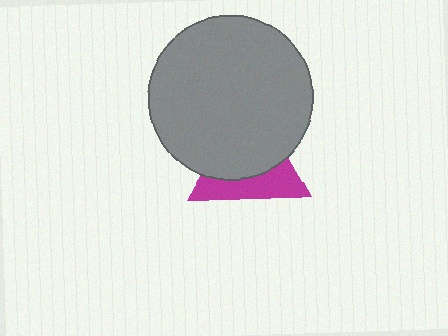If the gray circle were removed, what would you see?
You would see the complete magenta triangle.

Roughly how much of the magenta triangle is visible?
A small part of it is visible (roughly 40%).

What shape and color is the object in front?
The object in front is a gray circle.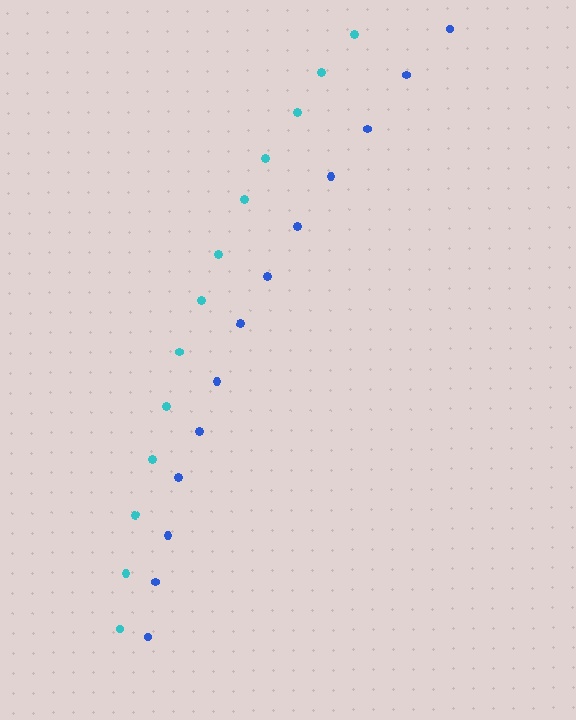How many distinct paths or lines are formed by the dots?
There are 2 distinct paths.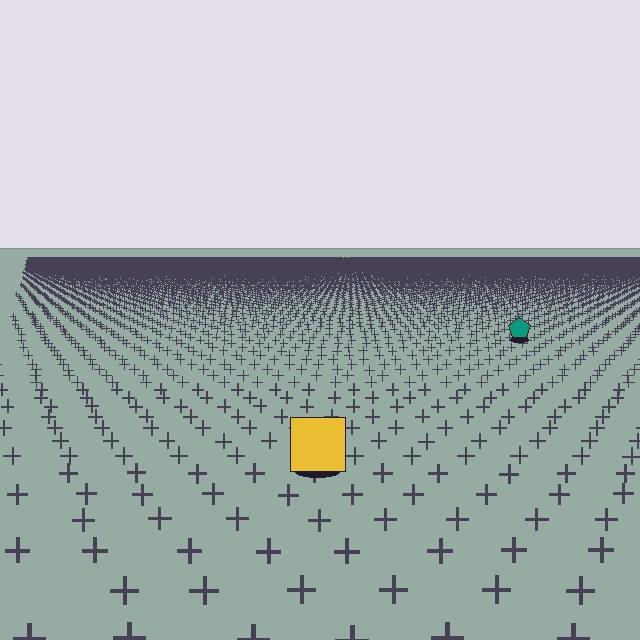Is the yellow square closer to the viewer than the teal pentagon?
Yes. The yellow square is closer — you can tell from the texture gradient: the ground texture is coarser near it.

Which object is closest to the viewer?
The yellow square is closest. The texture marks near it are larger and more spread out.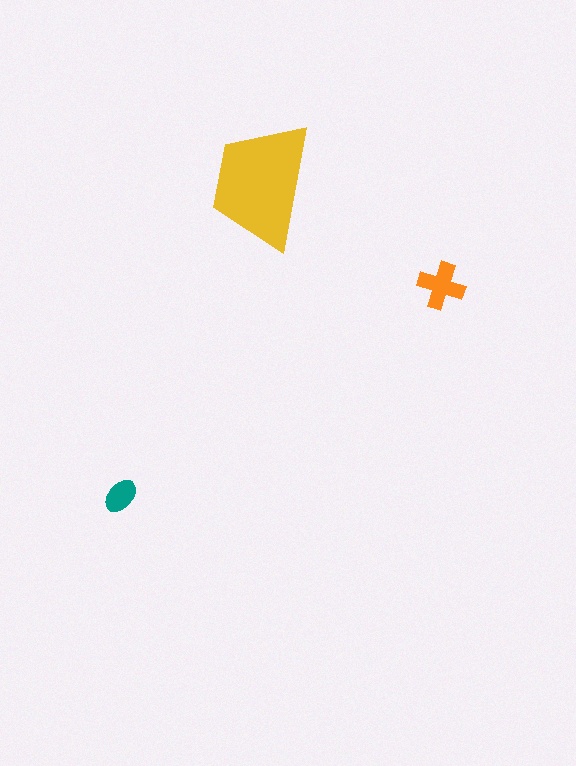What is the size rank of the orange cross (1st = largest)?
2nd.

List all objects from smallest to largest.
The teal ellipse, the orange cross, the yellow trapezoid.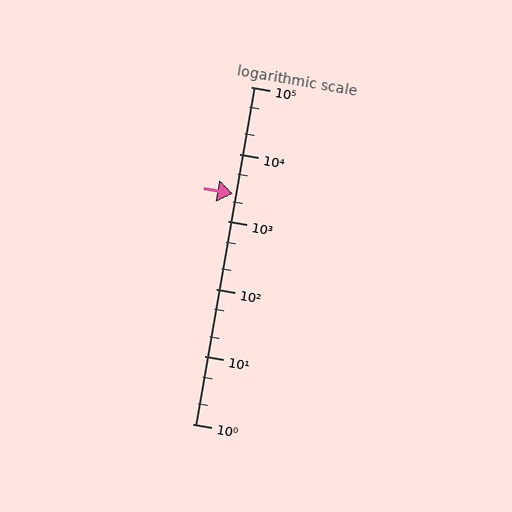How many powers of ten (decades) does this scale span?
The scale spans 5 decades, from 1 to 100000.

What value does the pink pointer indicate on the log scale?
The pointer indicates approximately 2600.